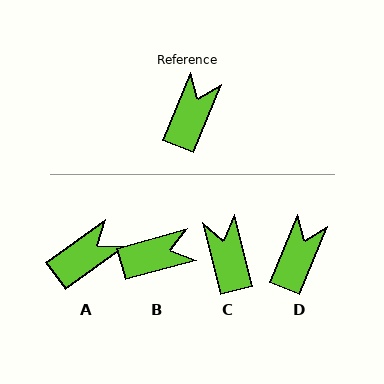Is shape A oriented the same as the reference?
No, it is off by about 32 degrees.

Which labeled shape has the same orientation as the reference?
D.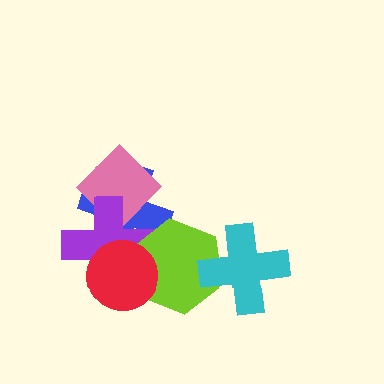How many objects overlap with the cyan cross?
1 object overlaps with the cyan cross.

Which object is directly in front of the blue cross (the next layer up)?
The pink diamond is directly in front of the blue cross.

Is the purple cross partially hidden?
Yes, it is partially covered by another shape.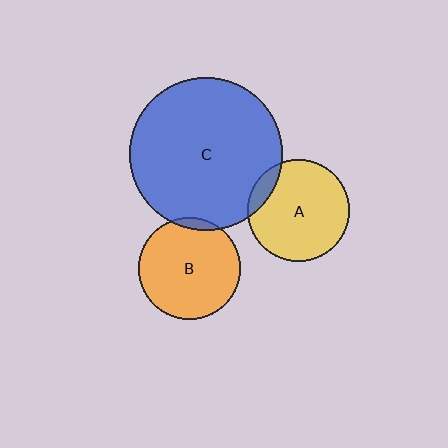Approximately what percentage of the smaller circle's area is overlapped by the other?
Approximately 10%.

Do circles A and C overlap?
Yes.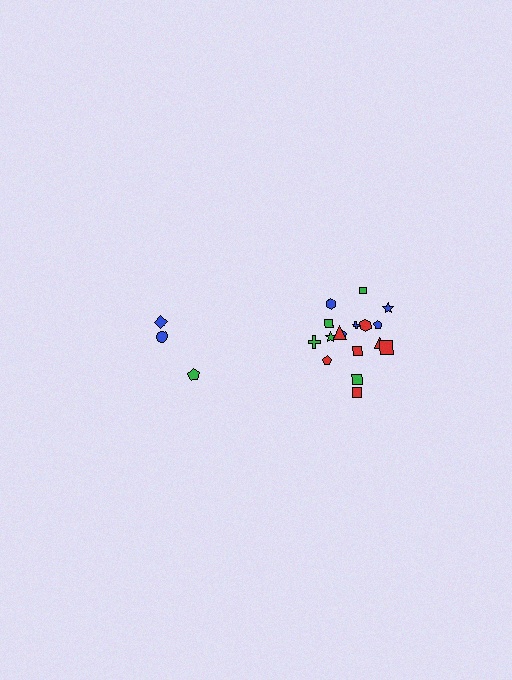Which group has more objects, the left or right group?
The right group.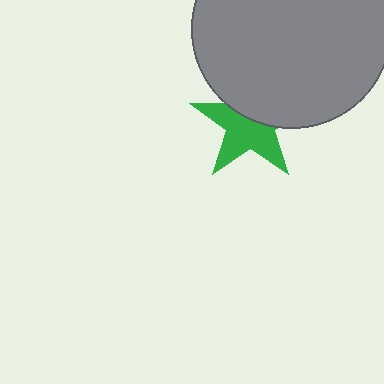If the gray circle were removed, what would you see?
You would see the complete green star.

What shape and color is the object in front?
The object in front is a gray circle.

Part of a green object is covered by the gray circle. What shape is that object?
It is a star.